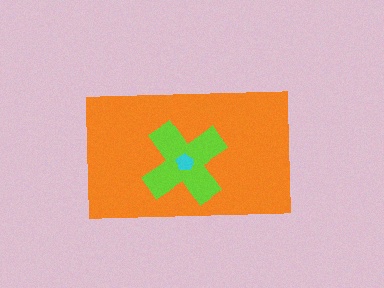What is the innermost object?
The cyan pentagon.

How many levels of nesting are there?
3.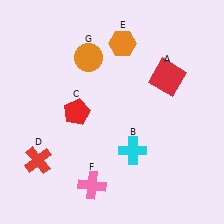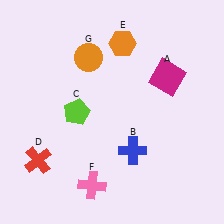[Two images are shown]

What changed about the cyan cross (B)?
In Image 1, B is cyan. In Image 2, it changed to blue.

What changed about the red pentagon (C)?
In Image 1, C is red. In Image 2, it changed to lime.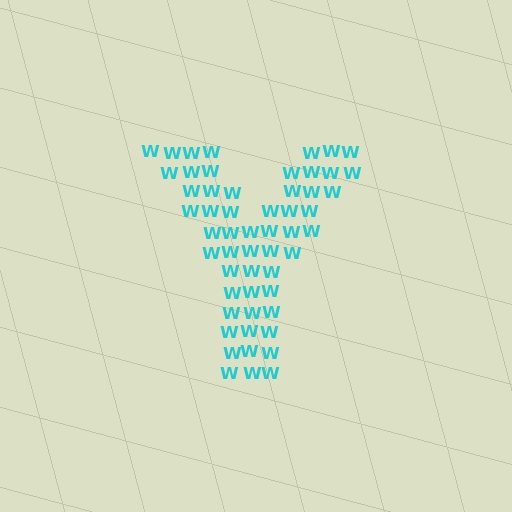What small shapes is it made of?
It is made of small letter W's.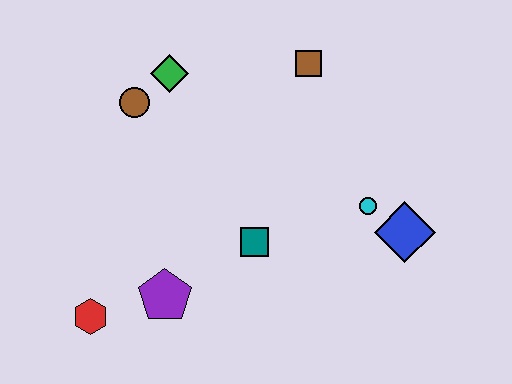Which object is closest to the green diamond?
The brown circle is closest to the green diamond.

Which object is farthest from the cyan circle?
The red hexagon is farthest from the cyan circle.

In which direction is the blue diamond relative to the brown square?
The blue diamond is below the brown square.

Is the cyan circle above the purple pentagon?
Yes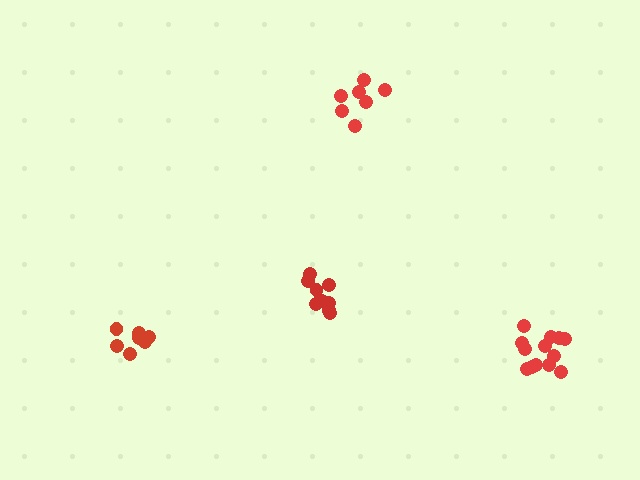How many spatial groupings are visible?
There are 4 spatial groupings.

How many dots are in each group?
Group 1: 13 dots, Group 2: 9 dots, Group 3: 8 dots, Group 4: 7 dots (37 total).